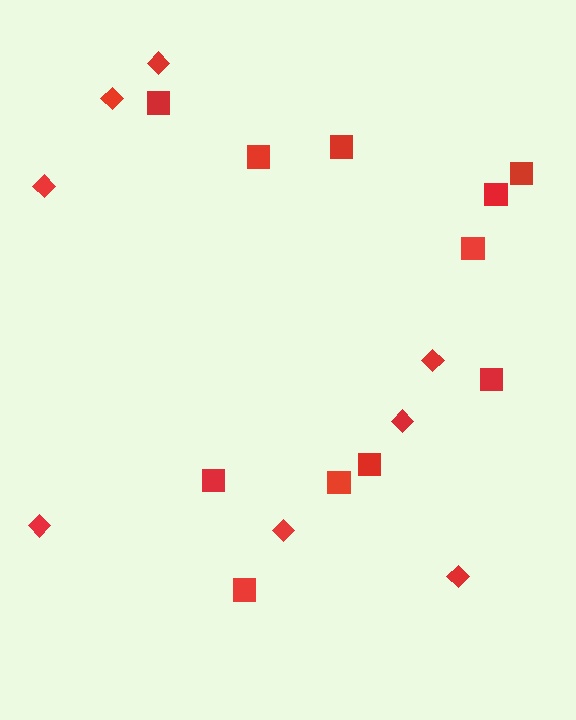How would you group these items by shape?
There are 2 groups: one group of diamonds (8) and one group of squares (11).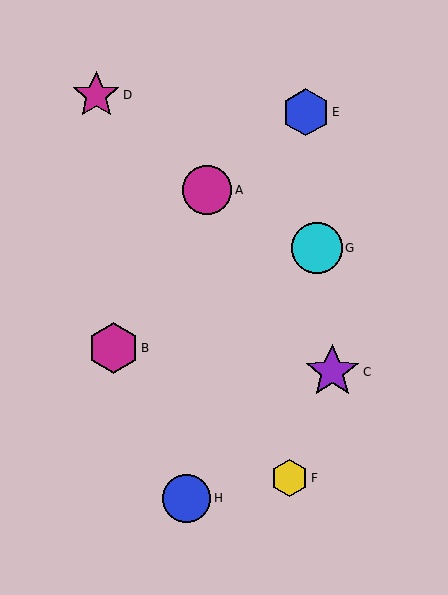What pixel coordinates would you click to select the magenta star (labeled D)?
Click at (96, 95) to select the magenta star D.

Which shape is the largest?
The purple star (labeled C) is the largest.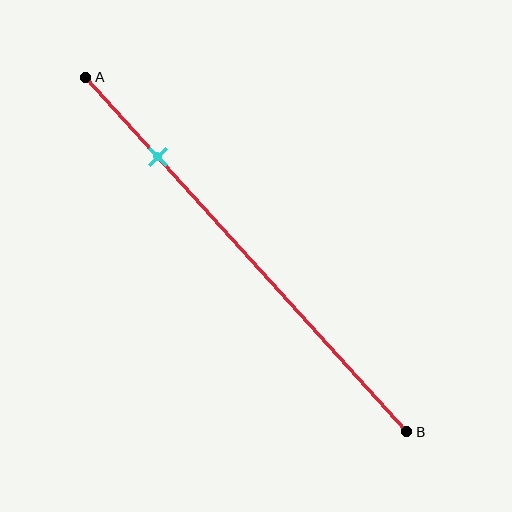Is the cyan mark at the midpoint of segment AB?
No, the mark is at about 20% from A, not at the 50% midpoint.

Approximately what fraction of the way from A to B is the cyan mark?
The cyan mark is approximately 20% of the way from A to B.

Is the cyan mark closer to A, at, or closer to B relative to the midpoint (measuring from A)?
The cyan mark is closer to point A than the midpoint of segment AB.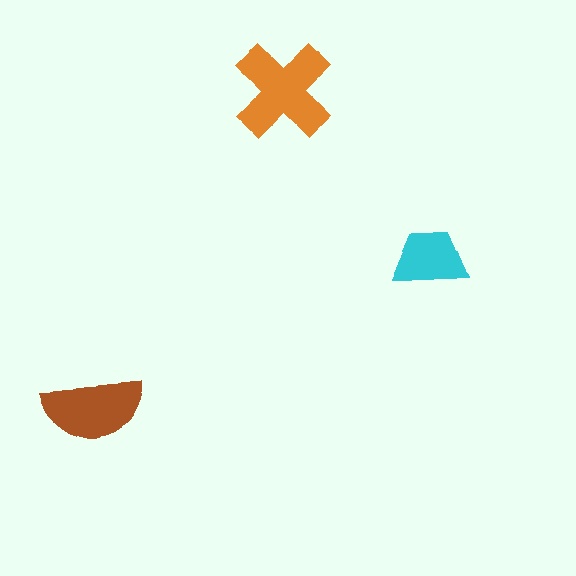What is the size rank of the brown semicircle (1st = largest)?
2nd.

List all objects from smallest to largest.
The cyan trapezoid, the brown semicircle, the orange cross.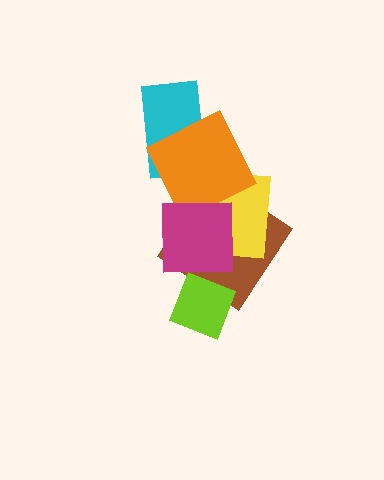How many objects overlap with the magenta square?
4 objects overlap with the magenta square.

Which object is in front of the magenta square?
The lime diamond is in front of the magenta square.